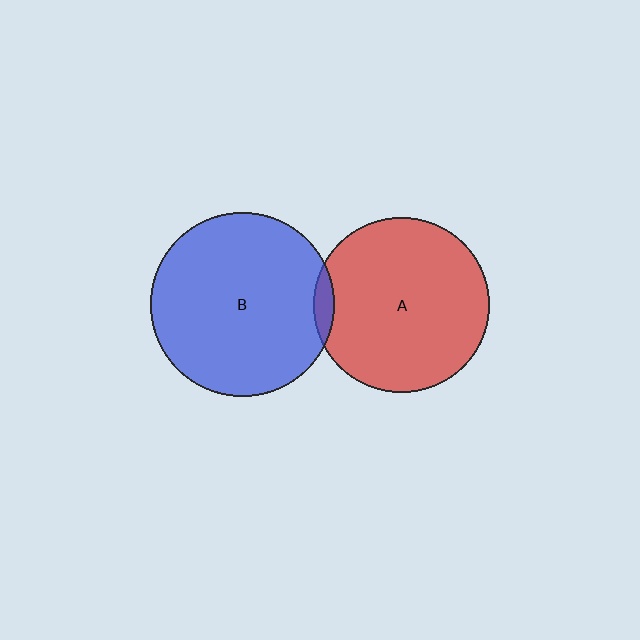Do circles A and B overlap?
Yes.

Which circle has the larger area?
Circle B (blue).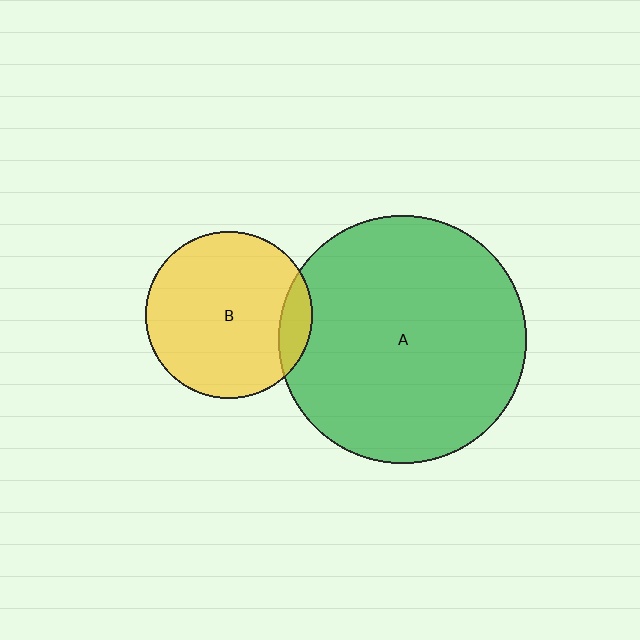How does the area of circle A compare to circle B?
Approximately 2.2 times.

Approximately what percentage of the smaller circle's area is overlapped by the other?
Approximately 10%.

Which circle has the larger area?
Circle A (green).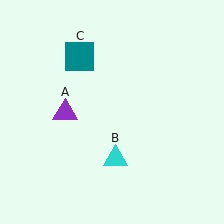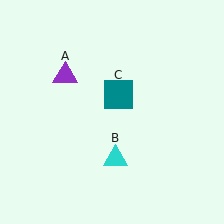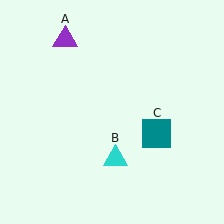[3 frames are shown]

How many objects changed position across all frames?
2 objects changed position: purple triangle (object A), teal square (object C).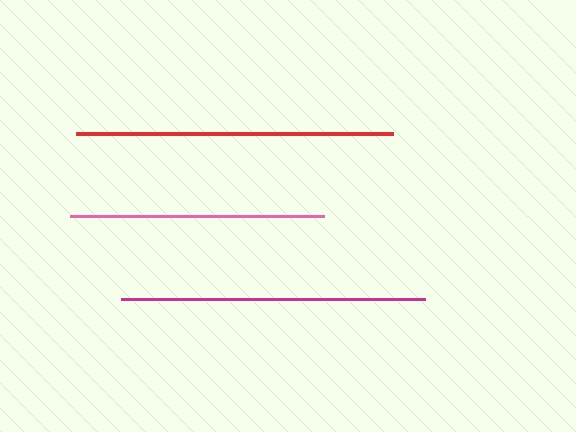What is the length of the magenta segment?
The magenta segment is approximately 304 pixels long.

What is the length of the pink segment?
The pink segment is approximately 253 pixels long.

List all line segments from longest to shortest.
From longest to shortest: red, magenta, pink.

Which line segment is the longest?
The red line is the longest at approximately 317 pixels.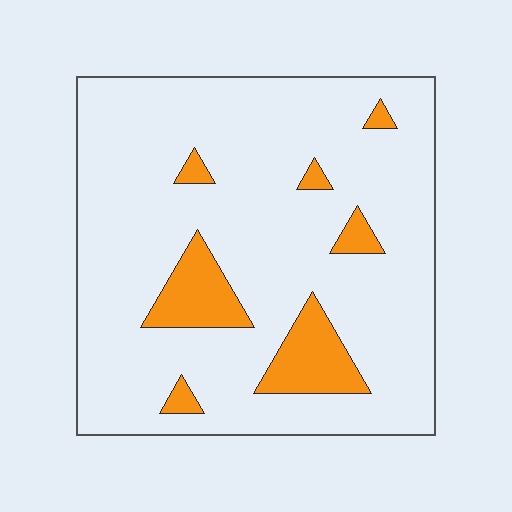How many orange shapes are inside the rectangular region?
7.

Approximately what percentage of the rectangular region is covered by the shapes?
Approximately 15%.